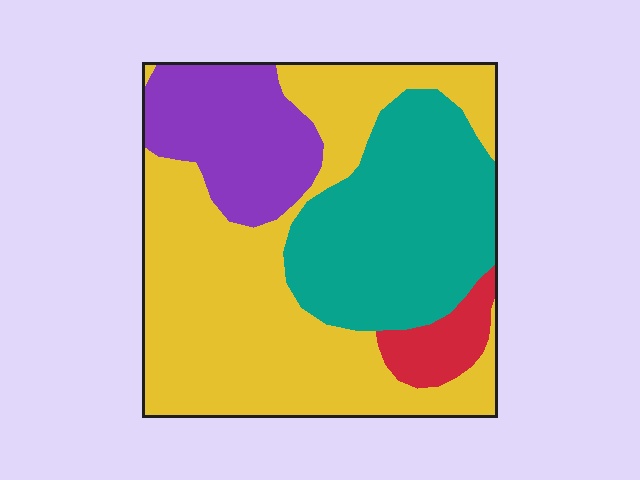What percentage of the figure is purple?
Purple covers about 15% of the figure.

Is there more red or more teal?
Teal.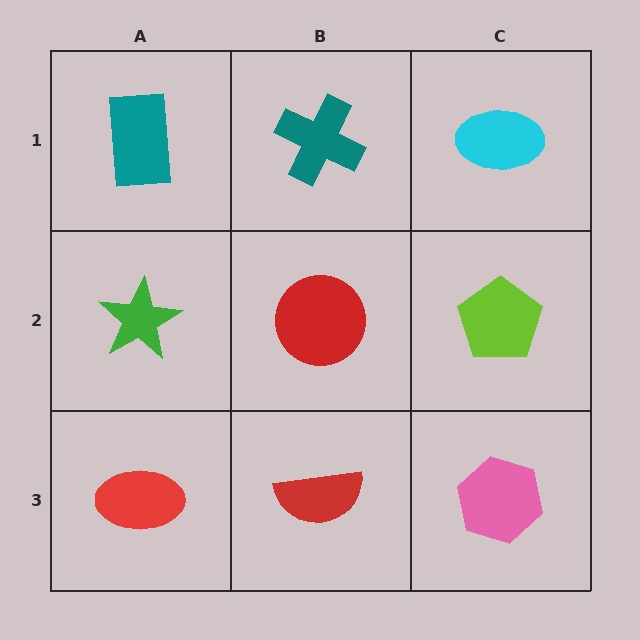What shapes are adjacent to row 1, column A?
A green star (row 2, column A), a teal cross (row 1, column B).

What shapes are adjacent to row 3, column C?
A lime pentagon (row 2, column C), a red semicircle (row 3, column B).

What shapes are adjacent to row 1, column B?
A red circle (row 2, column B), a teal rectangle (row 1, column A), a cyan ellipse (row 1, column C).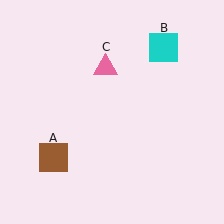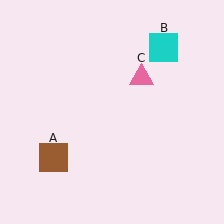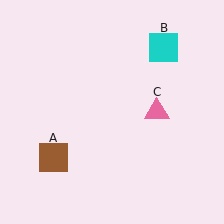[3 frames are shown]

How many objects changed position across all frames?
1 object changed position: pink triangle (object C).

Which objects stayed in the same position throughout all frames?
Brown square (object A) and cyan square (object B) remained stationary.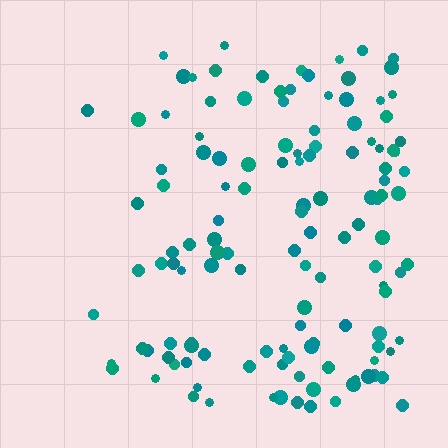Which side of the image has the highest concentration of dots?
The right.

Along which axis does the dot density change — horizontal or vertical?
Horizontal.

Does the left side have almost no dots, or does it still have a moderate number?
Still a moderate number, just noticeably fewer than the right.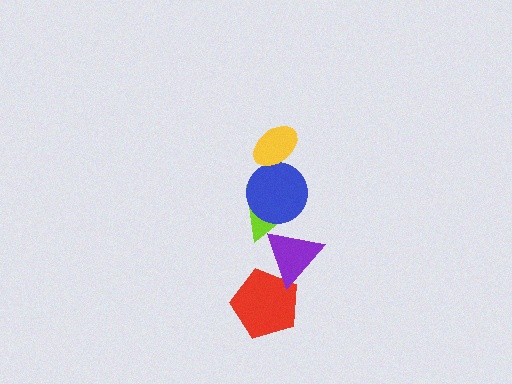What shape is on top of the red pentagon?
The purple triangle is on top of the red pentagon.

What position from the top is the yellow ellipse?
The yellow ellipse is 1st from the top.